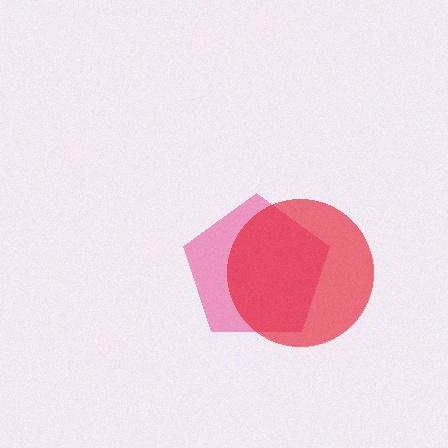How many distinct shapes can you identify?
There are 2 distinct shapes: a pink pentagon, a red circle.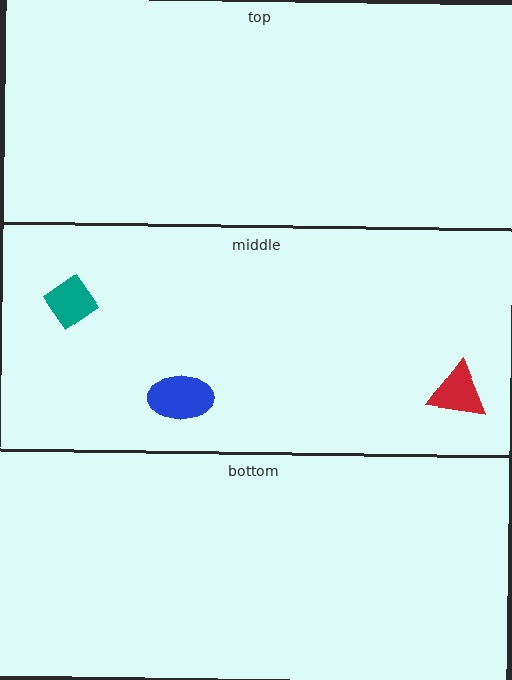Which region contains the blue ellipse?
The middle region.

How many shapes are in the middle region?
3.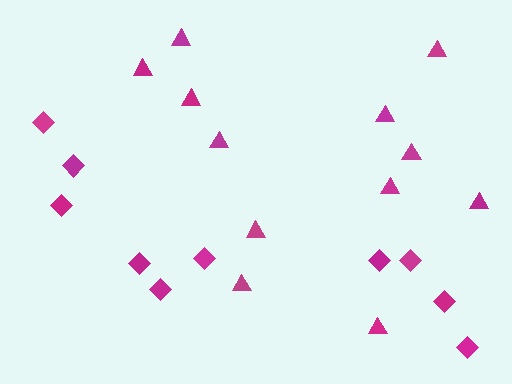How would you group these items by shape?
There are 2 groups: one group of diamonds (10) and one group of triangles (12).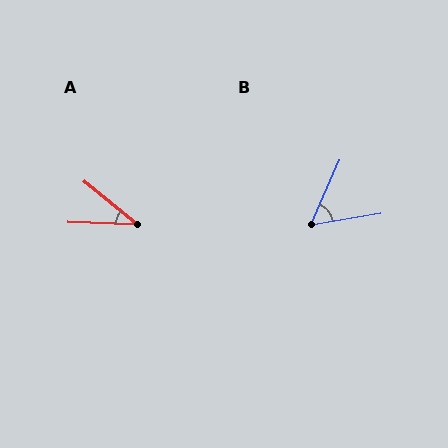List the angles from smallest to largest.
A (37°), B (57°).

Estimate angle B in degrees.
Approximately 57 degrees.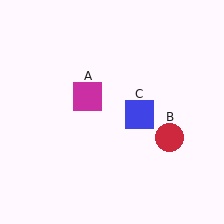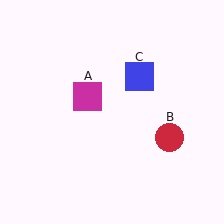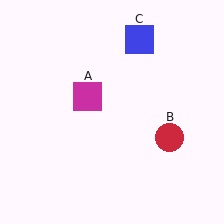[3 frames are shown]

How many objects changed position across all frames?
1 object changed position: blue square (object C).